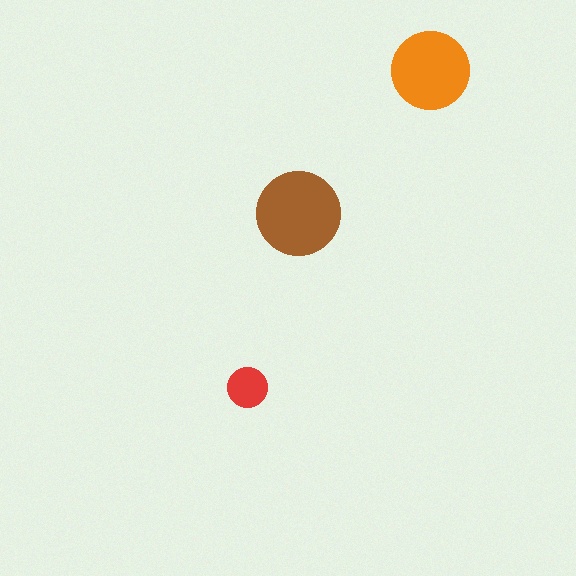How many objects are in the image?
There are 3 objects in the image.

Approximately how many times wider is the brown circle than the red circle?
About 2 times wider.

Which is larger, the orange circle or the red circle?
The orange one.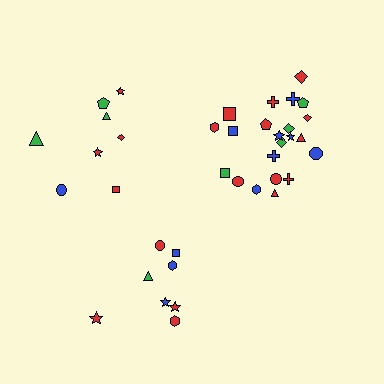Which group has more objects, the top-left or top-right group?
The top-right group.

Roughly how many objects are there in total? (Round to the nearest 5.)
Roughly 40 objects in total.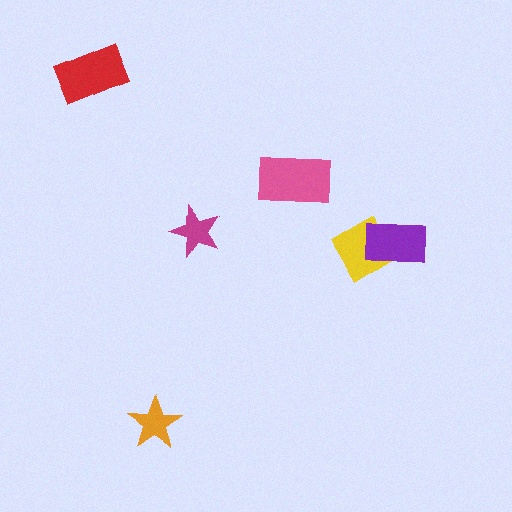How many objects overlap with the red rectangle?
0 objects overlap with the red rectangle.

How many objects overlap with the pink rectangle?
0 objects overlap with the pink rectangle.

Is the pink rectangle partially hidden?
No, no other shape covers it.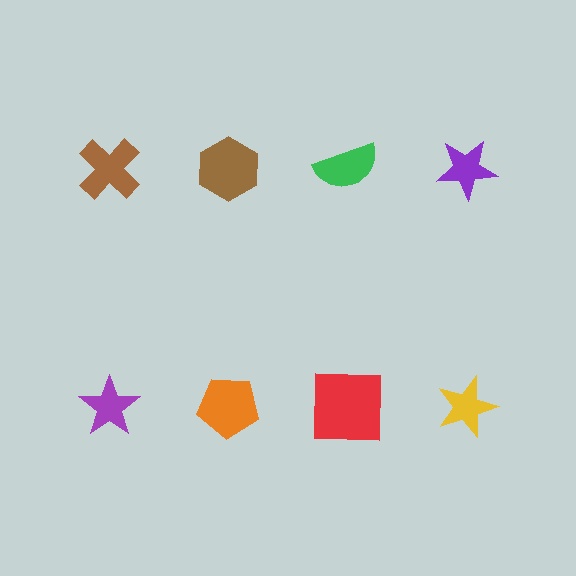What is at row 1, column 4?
A purple star.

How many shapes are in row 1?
4 shapes.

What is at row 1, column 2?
A brown hexagon.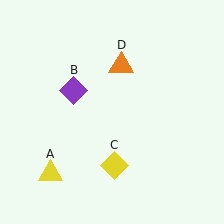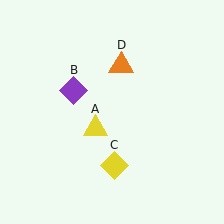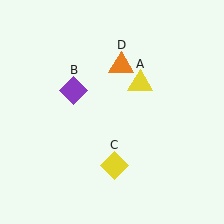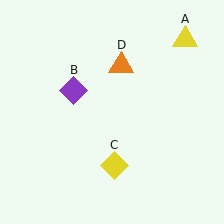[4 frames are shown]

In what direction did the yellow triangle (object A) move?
The yellow triangle (object A) moved up and to the right.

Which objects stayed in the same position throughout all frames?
Purple diamond (object B) and yellow diamond (object C) and orange triangle (object D) remained stationary.